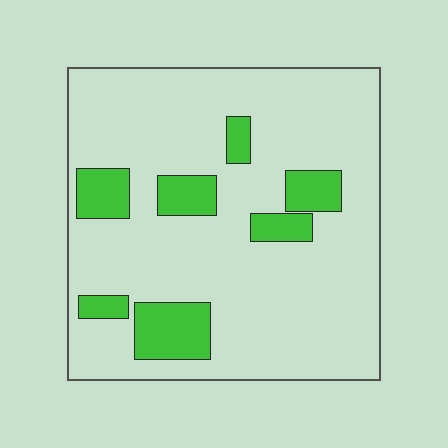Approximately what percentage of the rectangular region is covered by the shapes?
Approximately 15%.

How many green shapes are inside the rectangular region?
7.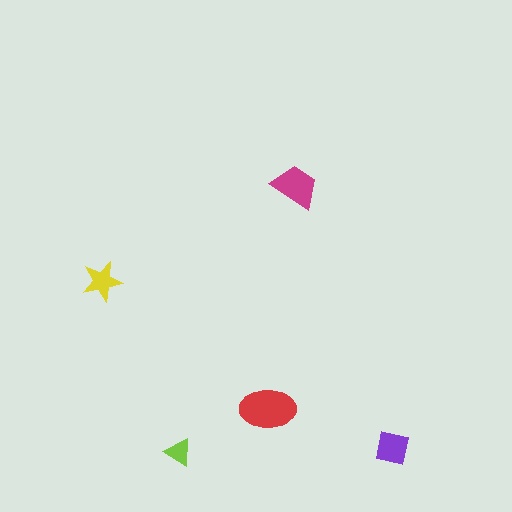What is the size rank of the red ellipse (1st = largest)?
1st.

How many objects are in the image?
There are 5 objects in the image.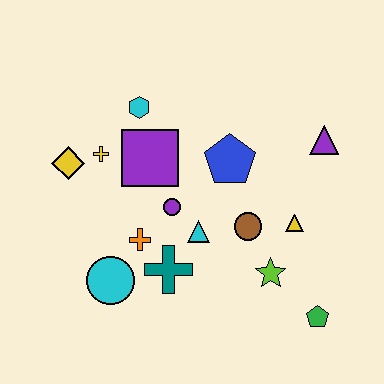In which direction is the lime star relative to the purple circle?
The lime star is to the right of the purple circle.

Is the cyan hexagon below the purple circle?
No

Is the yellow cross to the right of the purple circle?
No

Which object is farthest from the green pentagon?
The yellow diamond is farthest from the green pentagon.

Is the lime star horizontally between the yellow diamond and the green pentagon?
Yes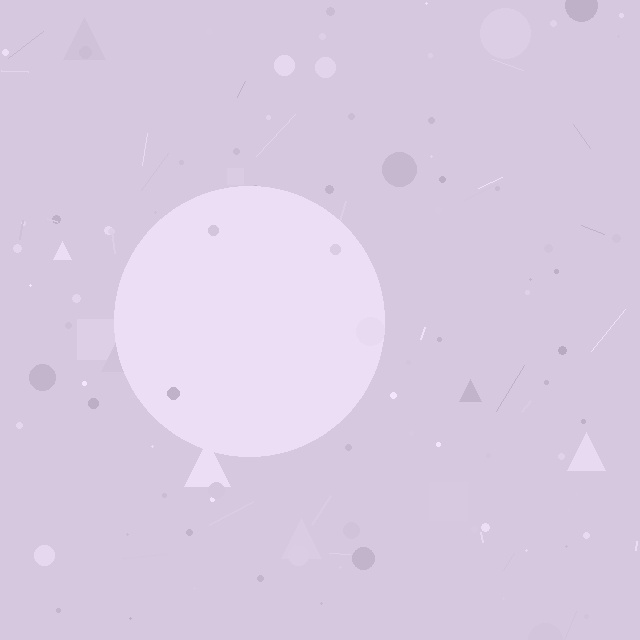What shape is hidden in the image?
A circle is hidden in the image.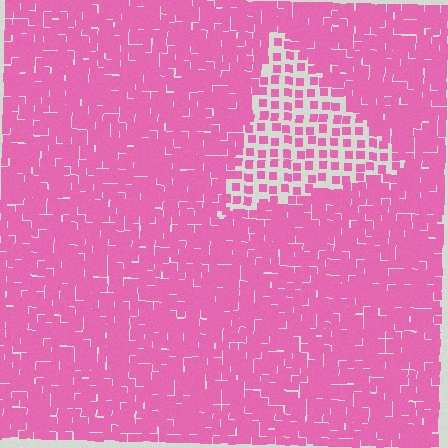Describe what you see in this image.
The image contains small pink elements arranged at two different densities. A triangle-shaped region is visible where the elements are less densely packed than the surrounding area.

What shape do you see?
I see a triangle.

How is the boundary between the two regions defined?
The boundary is defined by a change in element density (approximately 2.4x ratio). All elements are the same color, size, and shape.